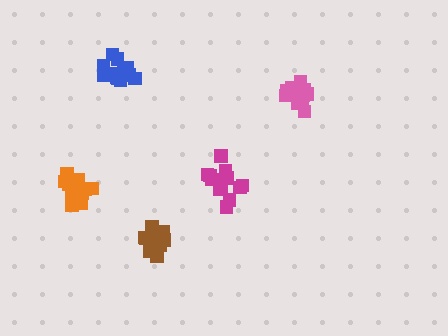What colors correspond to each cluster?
The clusters are colored: magenta, pink, brown, blue, orange.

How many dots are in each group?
Group 1: 14 dots, Group 2: 12 dots, Group 3: 17 dots, Group 4: 16 dots, Group 5: 18 dots (77 total).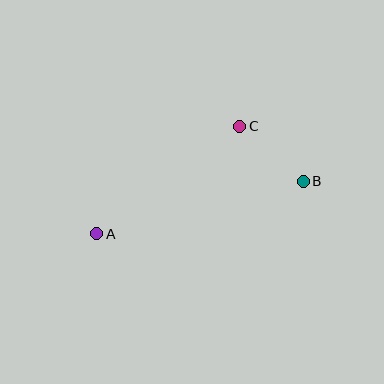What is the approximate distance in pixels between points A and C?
The distance between A and C is approximately 179 pixels.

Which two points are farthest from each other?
Points A and B are farthest from each other.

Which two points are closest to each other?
Points B and C are closest to each other.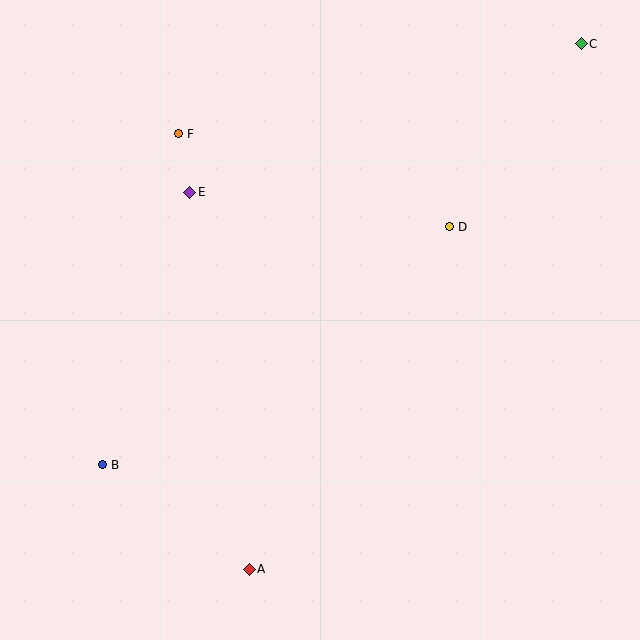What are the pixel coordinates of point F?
Point F is at (179, 134).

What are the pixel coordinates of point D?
Point D is at (450, 227).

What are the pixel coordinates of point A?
Point A is at (249, 569).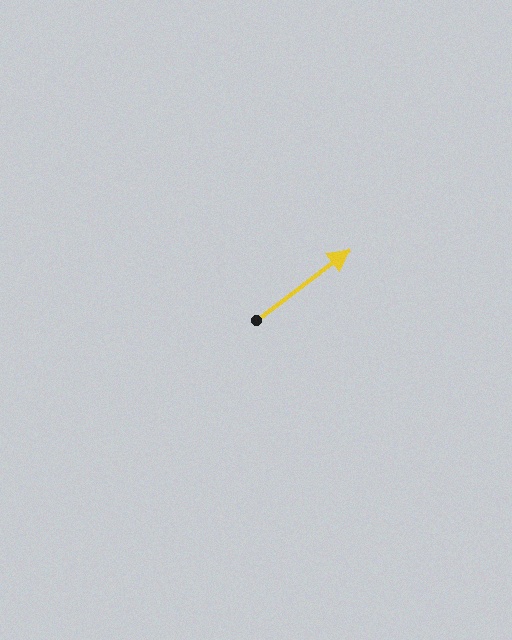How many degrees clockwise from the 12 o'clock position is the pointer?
Approximately 53 degrees.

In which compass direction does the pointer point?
Northeast.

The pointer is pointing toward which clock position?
Roughly 2 o'clock.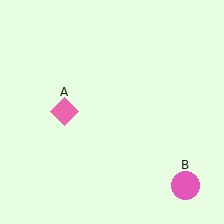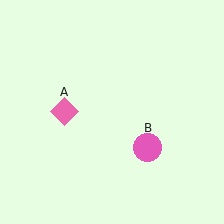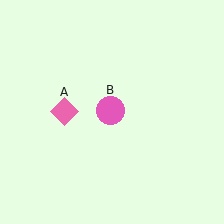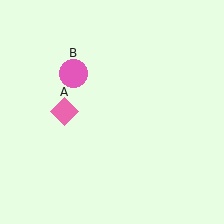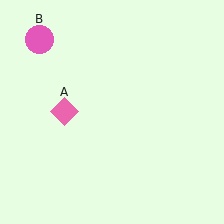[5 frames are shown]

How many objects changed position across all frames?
1 object changed position: pink circle (object B).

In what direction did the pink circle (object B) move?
The pink circle (object B) moved up and to the left.